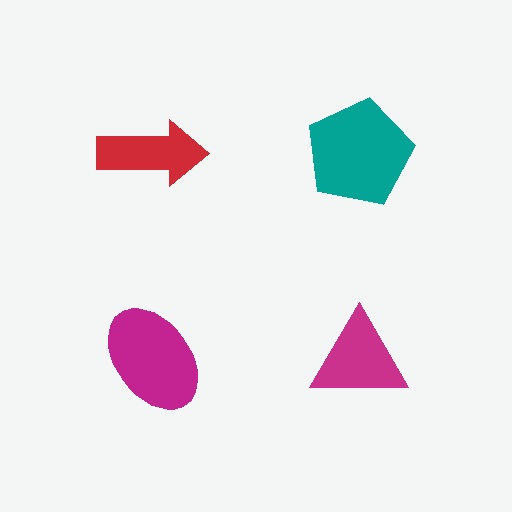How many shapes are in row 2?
2 shapes.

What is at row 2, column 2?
A magenta triangle.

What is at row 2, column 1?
A magenta ellipse.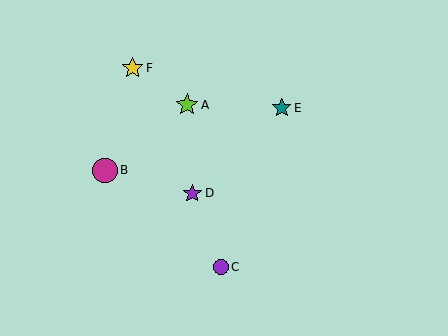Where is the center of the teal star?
The center of the teal star is at (282, 108).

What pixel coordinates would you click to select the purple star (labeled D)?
Click at (192, 193) to select the purple star D.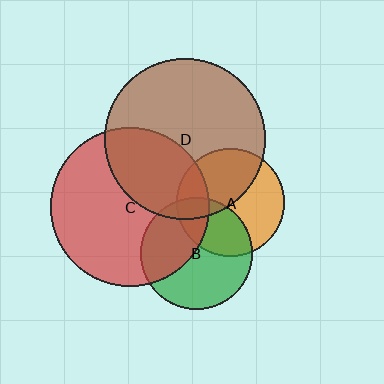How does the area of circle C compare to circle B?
Approximately 2.0 times.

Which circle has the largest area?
Circle D (brown).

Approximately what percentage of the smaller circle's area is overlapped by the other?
Approximately 35%.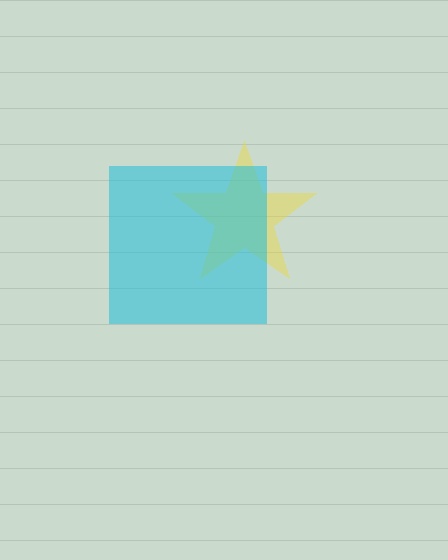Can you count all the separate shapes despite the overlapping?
Yes, there are 2 separate shapes.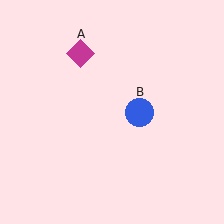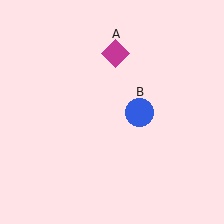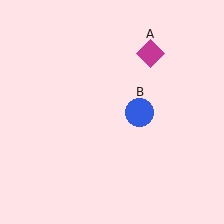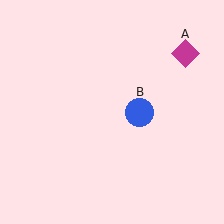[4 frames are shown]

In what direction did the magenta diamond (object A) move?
The magenta diamond (object A) moved right.